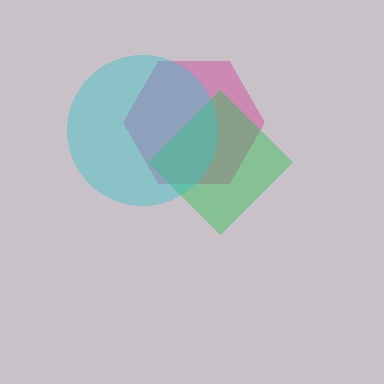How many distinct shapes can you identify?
There are 3 distinct shapes: a magenta hexagon, a green diamond, a cyan circle.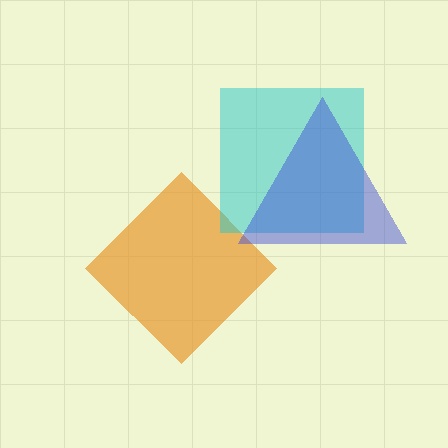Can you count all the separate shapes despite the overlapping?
Yes, there are 3 separate shapes.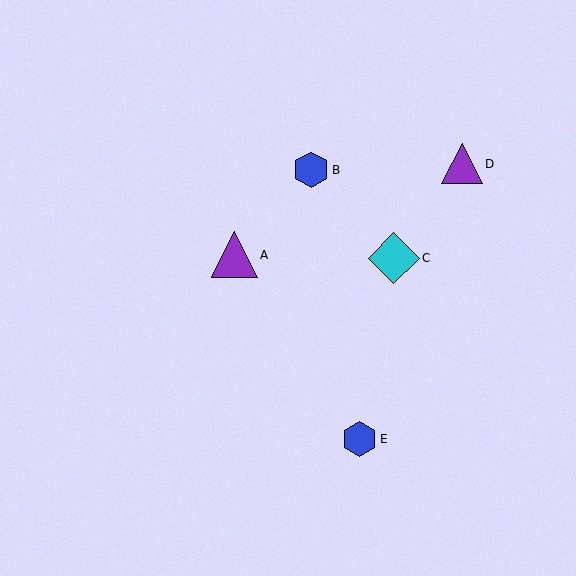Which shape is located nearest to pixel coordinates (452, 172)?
The purple triangle (labeled D) at (462, 164) is nearest to that location.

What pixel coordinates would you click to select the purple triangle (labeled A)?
Click at (235, 255) to select the purple triangle A.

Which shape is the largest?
The cyan diamond (labeled C) is the largest.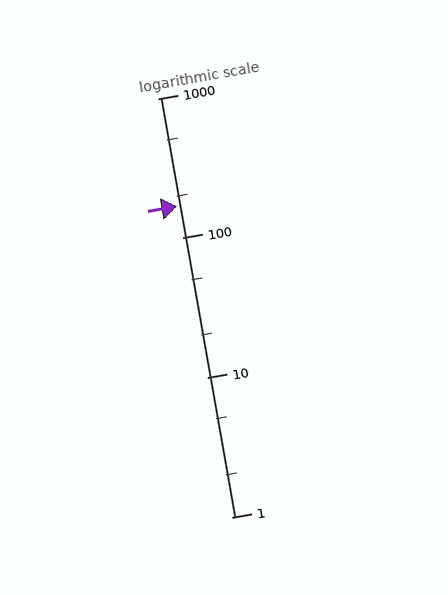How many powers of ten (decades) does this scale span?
The scale spans 3 decades, from 1 to 1000.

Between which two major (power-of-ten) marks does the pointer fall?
The pointer is between 100 and 1000.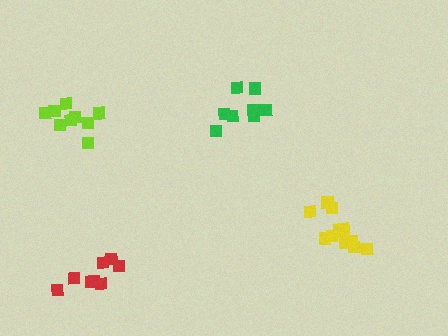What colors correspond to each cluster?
The clusters are colored: green, yellow, lime, red.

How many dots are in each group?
Group 1: 8 dots, Group 2: 13 dots, Group 3: 9 dots, Group 4: 8 dots (38 total).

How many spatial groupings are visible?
There are 4 spatial groupings.